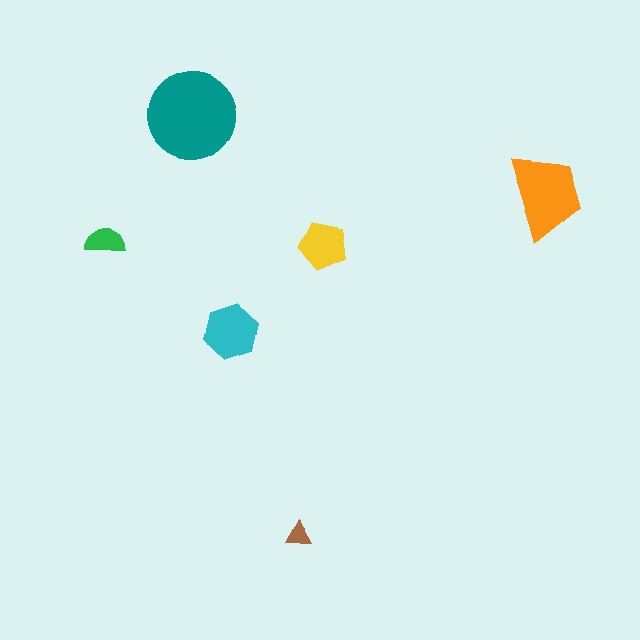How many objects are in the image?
There are 6 objects in the image.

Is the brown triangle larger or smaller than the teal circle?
Smaller.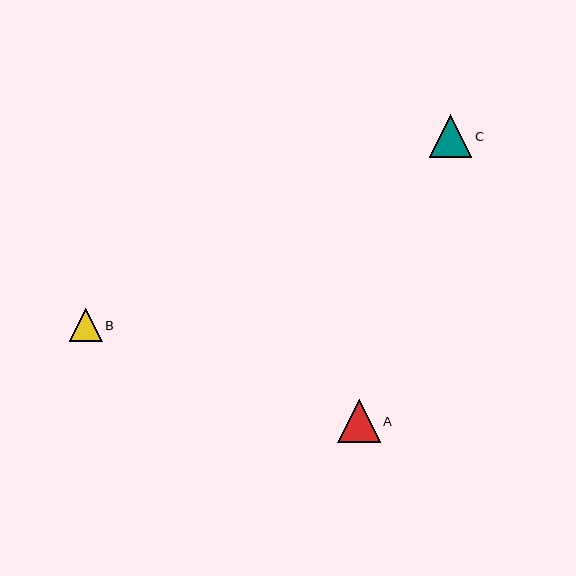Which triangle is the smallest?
Triangle B is the smallest with a size of approximately 33 pixels.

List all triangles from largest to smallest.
From largest to smallest: C, A, B.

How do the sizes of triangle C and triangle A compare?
Triangle C and triangle A are approximately the same size.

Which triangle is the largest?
Triangle C is the largest with a size of approximately 43 pixels.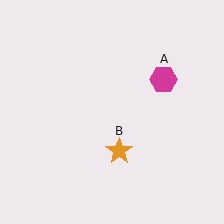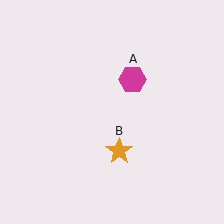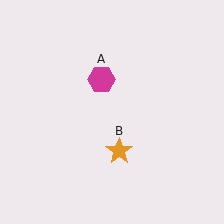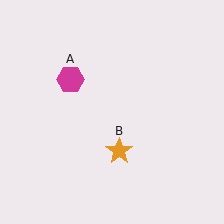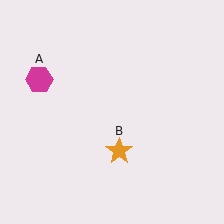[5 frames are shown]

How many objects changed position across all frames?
1 object changed position: magenta hexagon (object A).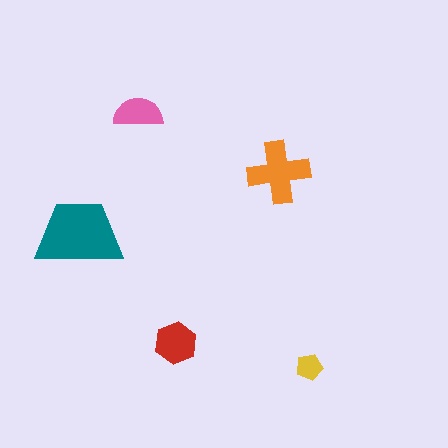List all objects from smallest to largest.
The yellow pentagon, the pink semicircle, the red hexagon, the orange cross, the teal trapezoid.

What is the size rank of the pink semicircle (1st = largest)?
4th.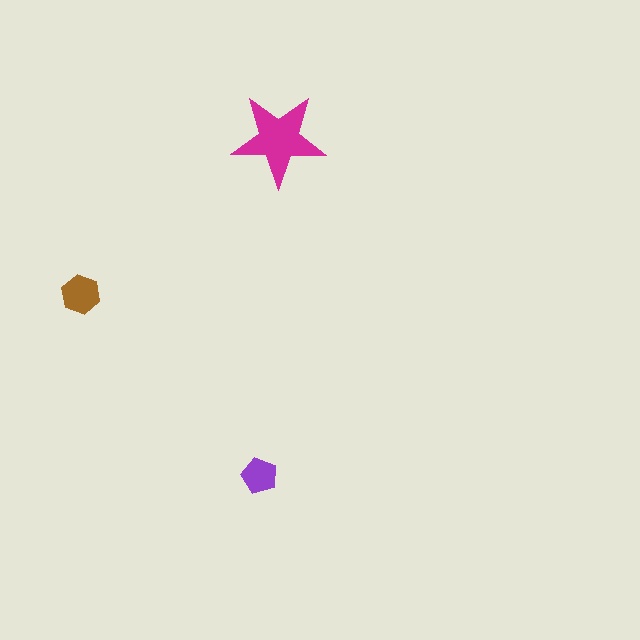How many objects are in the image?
There are 3 objects in the image.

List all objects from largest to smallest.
The magenta star, the brown hexagon, the purple pentagon.